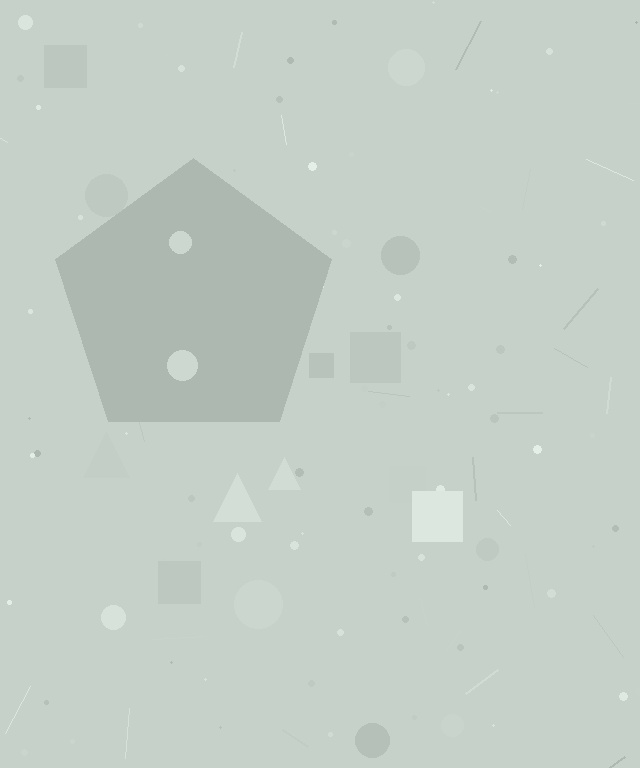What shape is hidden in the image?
A pentagon is hidden in the image.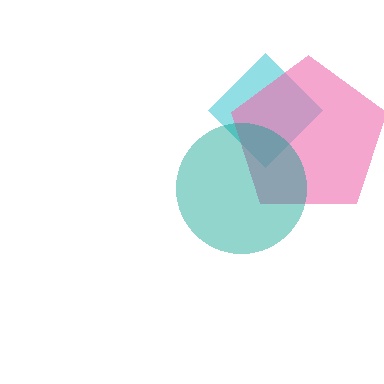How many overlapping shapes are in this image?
There are 3 overlapping shapes in the image.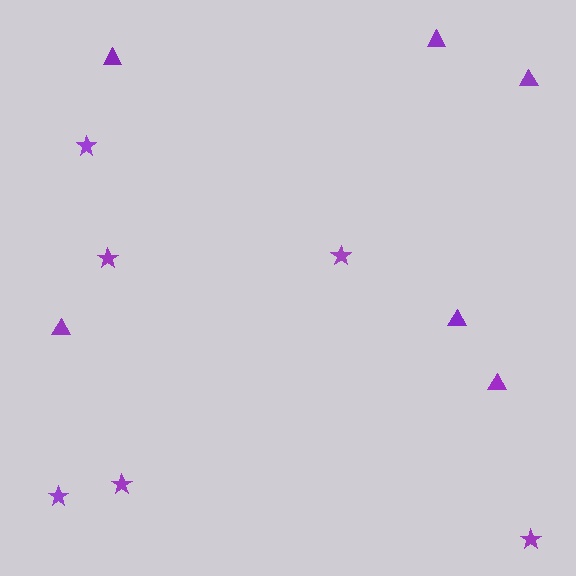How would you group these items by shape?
There are 2 groups: one group of stars (6) and one group of triangles (6).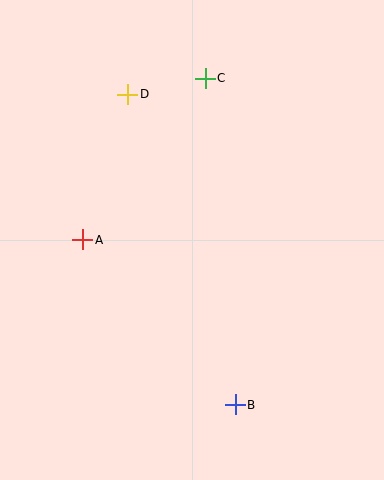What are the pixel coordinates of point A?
Point A is at (83, 240).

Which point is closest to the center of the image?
Point A at (83, 240) is closest to the center.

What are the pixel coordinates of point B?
Point B is at (235, 405).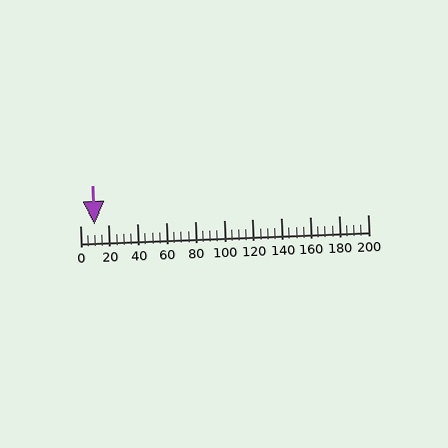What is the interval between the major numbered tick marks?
The major tick marks are spaced 20 units apart.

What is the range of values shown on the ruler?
The ruler shows values from 0 to 200.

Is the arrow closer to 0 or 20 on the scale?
The arrow is closer to 20.